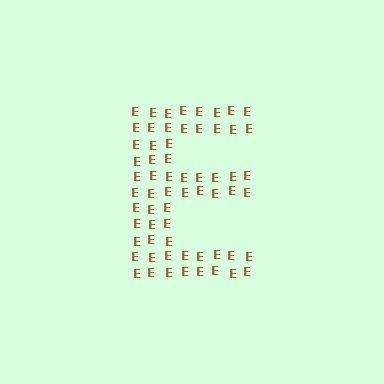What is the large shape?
The large shape is the letter E.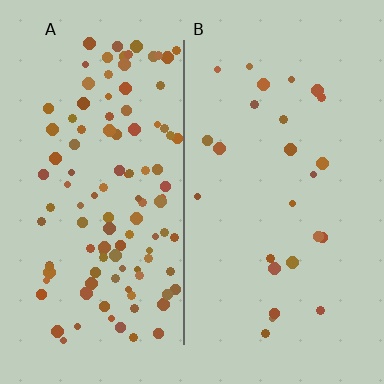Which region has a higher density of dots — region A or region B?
A (the left).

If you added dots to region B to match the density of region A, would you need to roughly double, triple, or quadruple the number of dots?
Approximately quadruple.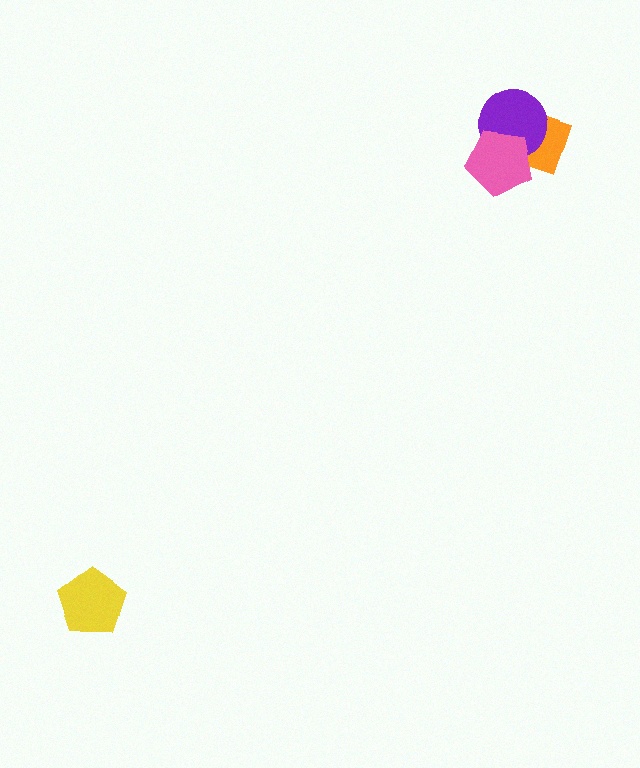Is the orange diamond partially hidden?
Yes, it is partially covered by another shape.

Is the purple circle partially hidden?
Yes, it is partially covered by another shape.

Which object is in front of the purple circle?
The pink pentagon is in front of the purple circle.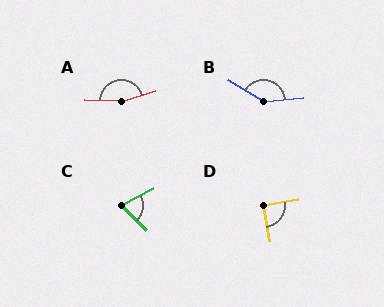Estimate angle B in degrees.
Approximately 142 degrees.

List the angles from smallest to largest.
C (71°), D (89°), B (142°), A (162°).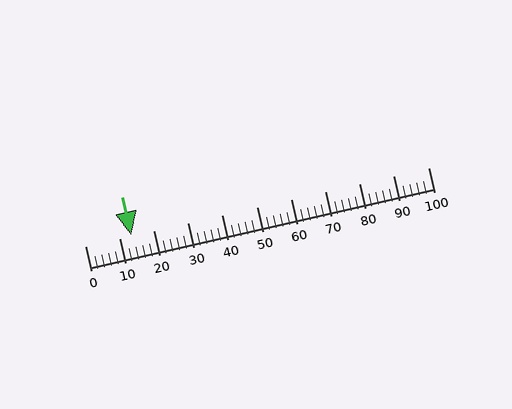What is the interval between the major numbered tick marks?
The major tick marks are spaced 10 units apart.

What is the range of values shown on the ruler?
The ruler shows values from 0 to 100.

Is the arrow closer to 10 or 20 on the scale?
The arrow is closer to 10.